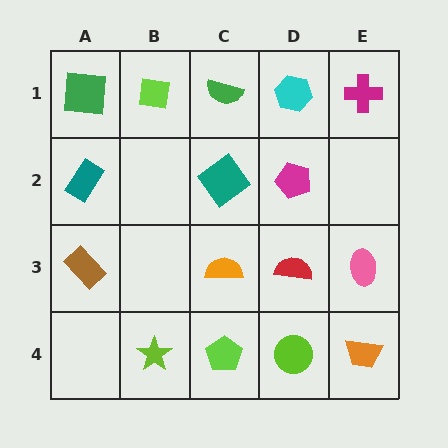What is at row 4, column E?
An orange trapezoid.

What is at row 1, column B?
A lime square.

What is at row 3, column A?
A brown rectangle.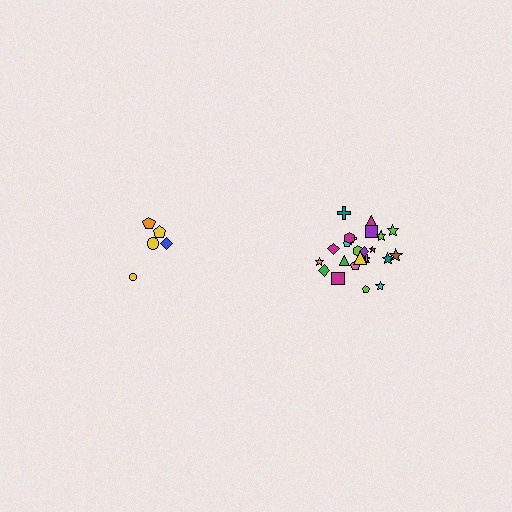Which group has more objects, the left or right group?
The right group.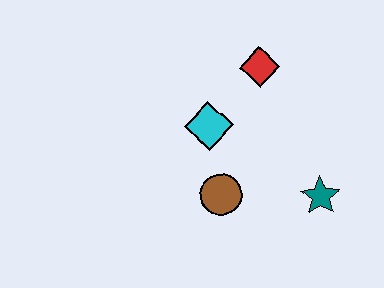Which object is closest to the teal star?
The brown circle is closest to the teal star.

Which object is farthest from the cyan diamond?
The teal star is farthest from the cyan diamond.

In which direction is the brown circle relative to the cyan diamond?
The brown circle is below the cyan diamond.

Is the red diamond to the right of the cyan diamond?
Yes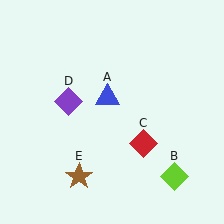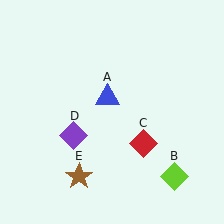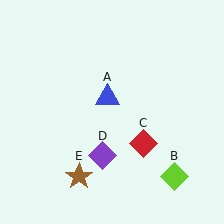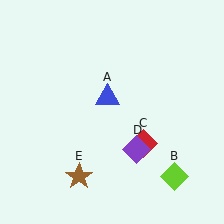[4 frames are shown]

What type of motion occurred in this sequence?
The purple diamond (object D) rotated counterclockwise around the center of the scene.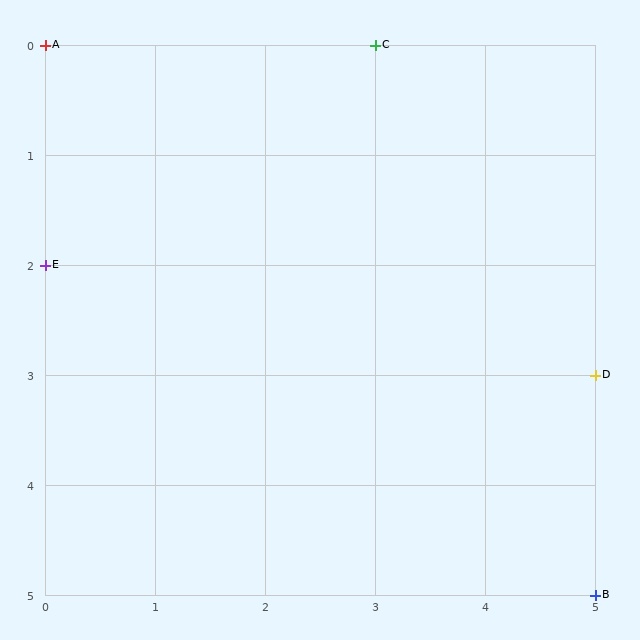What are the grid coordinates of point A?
Point A is at grid coordinates (0, 0).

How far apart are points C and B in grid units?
Points C and B are 2 columns and 5 rows apart (about 5.4 grid units diagonally).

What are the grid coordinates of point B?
Point B is at grid coordinates (5, 5).